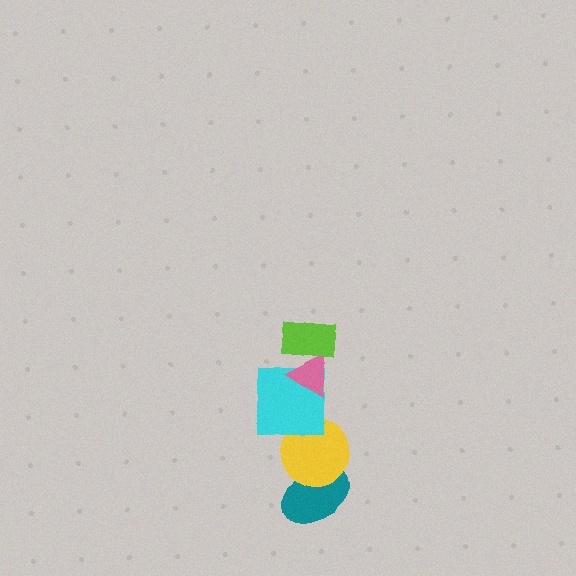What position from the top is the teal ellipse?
The teal ellipse is 5th from the top.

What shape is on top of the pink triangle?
The lime rectangle is on top of the pink triangle.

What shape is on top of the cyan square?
The pink triangle is on top of the cyan square.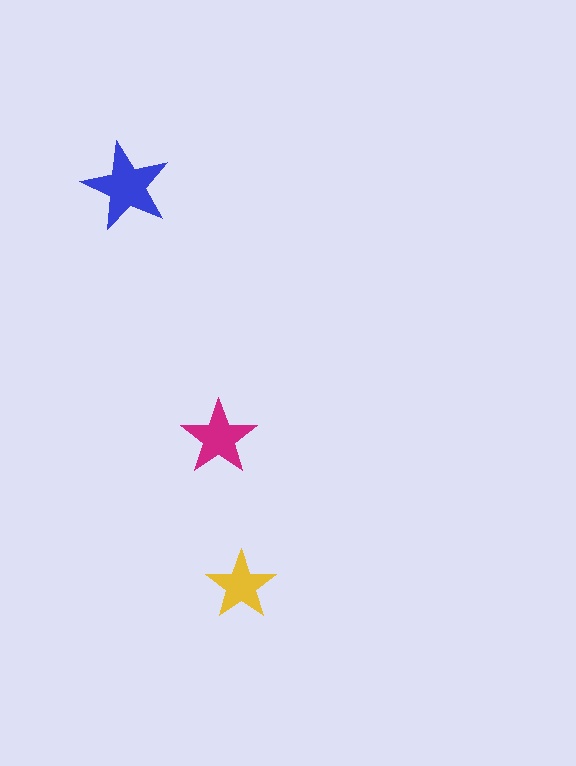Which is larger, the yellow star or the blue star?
The blue one.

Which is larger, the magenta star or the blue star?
The blue one.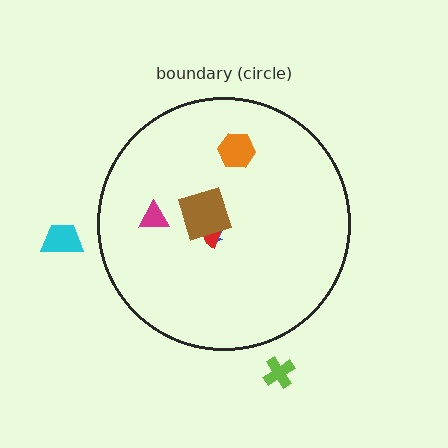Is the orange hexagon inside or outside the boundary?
Inside.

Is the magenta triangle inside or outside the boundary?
Inside.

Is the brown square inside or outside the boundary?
Inside.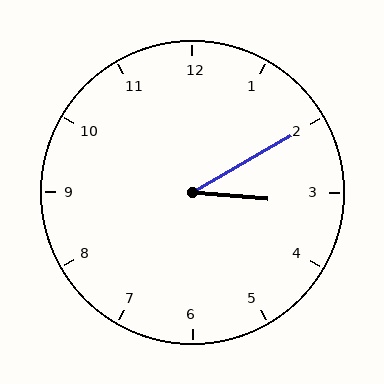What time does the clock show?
3:10.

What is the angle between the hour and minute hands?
Approximately 35 degrees.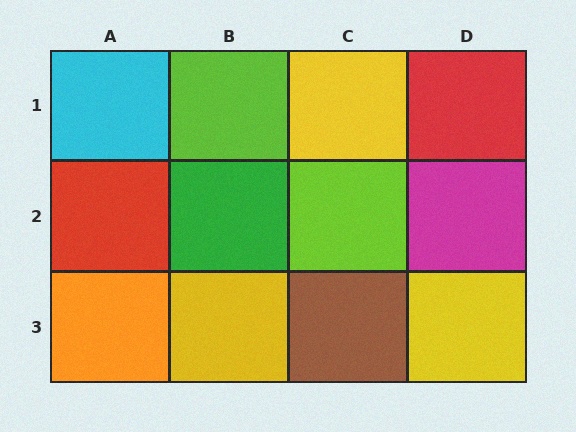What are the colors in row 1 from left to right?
Cyan, lime, yellow, red.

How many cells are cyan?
1 cell is cyan.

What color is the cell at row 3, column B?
Yellow.